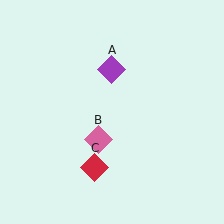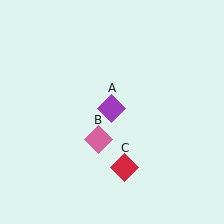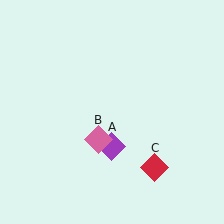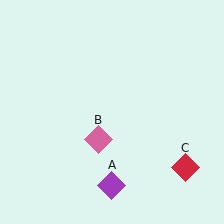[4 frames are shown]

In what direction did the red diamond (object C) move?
The red diamond (object C) moved right.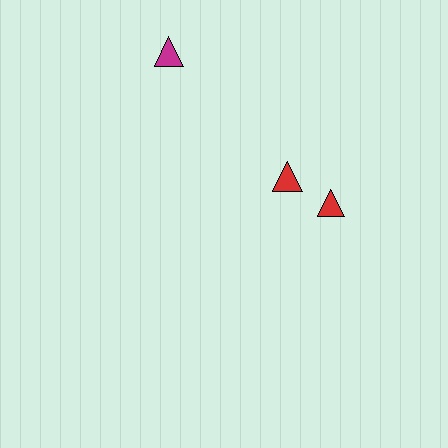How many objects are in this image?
There are 3 objects.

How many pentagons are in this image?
There are no pentagons.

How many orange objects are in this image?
There are no orange objects.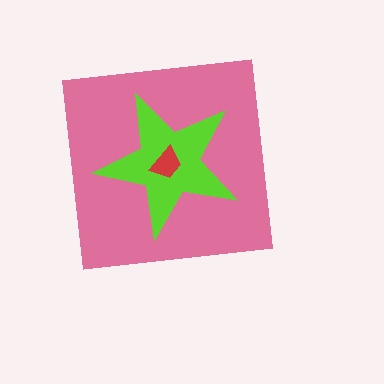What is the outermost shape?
The pink square.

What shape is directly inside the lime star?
The red trapezoid.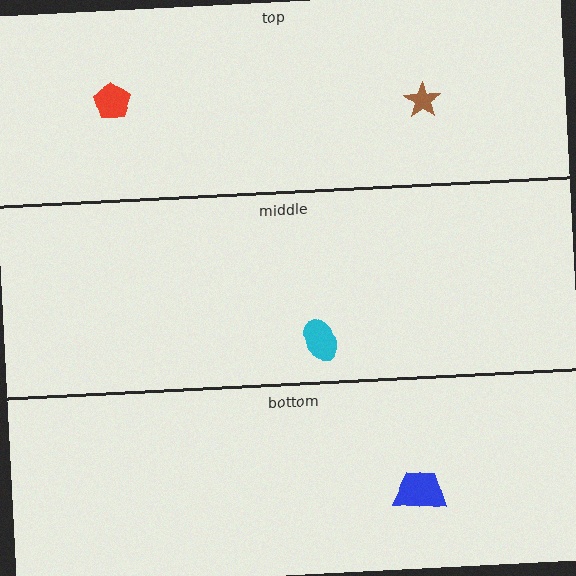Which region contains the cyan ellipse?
The middle region.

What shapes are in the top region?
The brown star, the red pentagon.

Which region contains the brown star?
The top region.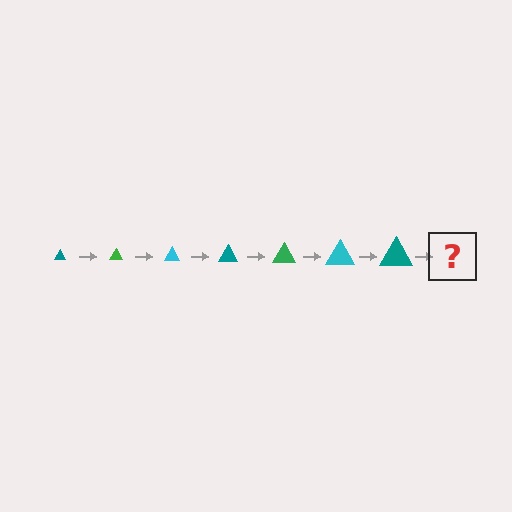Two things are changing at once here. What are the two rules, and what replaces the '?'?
The two rules are that the triangle grows larger each step and the color cycles through teal, green, and cyan. The '?' should be a green triangle, larger than the previous one.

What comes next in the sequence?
The next element should be a green triangle, larger than the previous one.